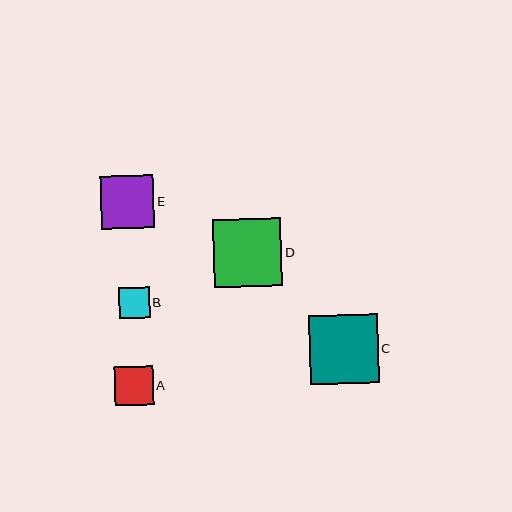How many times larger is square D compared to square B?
Square D is approximately 2.2 times the size of square B.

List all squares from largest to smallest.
From largest to smallest: C, D, E, A, B.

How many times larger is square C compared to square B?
Square C is approximately 2.2 times the size of square B.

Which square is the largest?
Square C is the largest with a size of approximately 69 pixels.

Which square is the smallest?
Square B is the smallest with a size of approximately 30 pixels.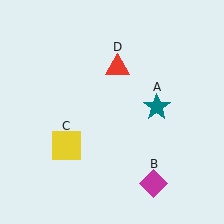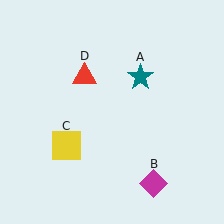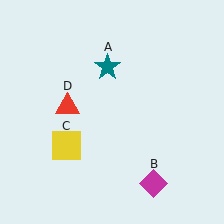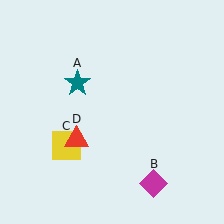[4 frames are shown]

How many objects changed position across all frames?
2 objects changed position: teal star (object A), red triangle (object D).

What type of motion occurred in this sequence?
The teal star (object A), red triangle (object D) rotated counterclockwise around the center of the scene.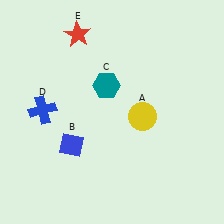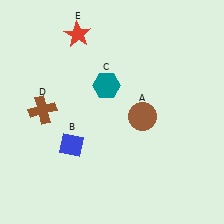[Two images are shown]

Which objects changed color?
A changed from yellow to brown. D changed from blue to brown.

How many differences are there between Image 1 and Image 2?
There are 2 differences between the two images.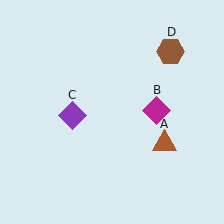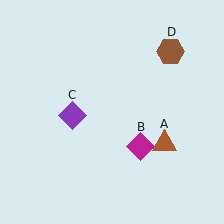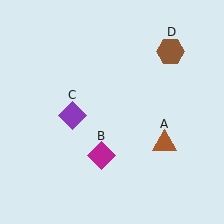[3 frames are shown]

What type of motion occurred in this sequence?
The magenta diamond (object B) rotated clockwise around the center of the scene.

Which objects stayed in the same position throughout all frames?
Brown triangle (object A) and purple diamond (object C) and brown hexagon (object D) remained stationary.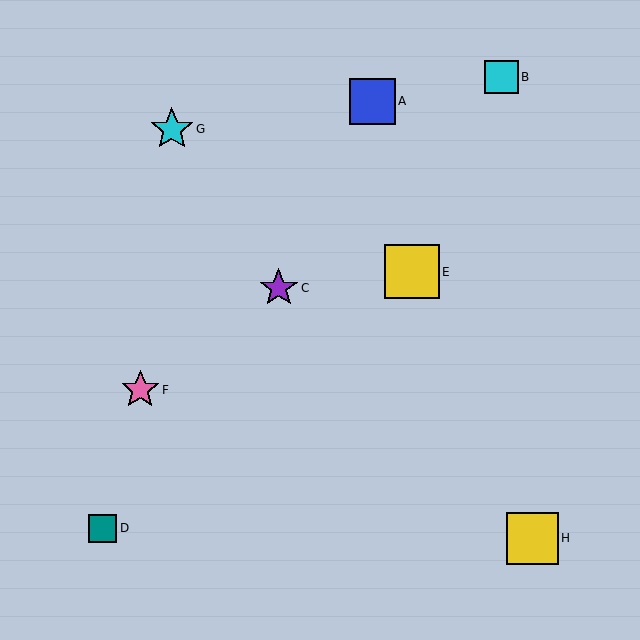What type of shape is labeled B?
Shape B is a cyan square.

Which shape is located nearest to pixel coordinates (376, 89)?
The blue square (labeled A) at (372, 101) is nearest to that location.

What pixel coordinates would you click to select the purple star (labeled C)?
Click at (279, 288) to select the purple star C.